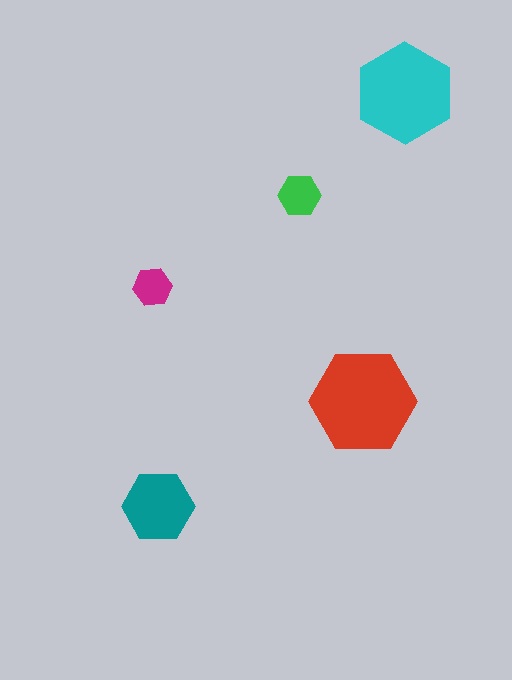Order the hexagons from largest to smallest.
the red one, the cyan one, the teal one, the green one, the magenta one.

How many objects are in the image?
There are 5 objects in the image.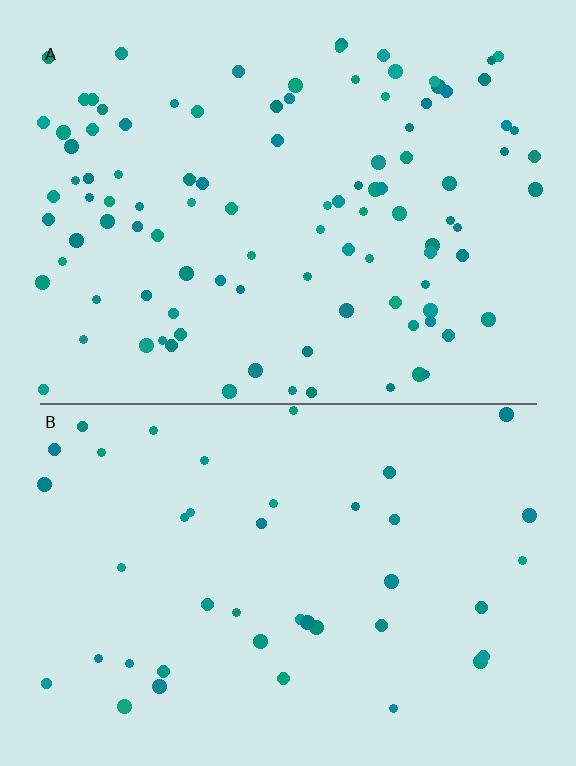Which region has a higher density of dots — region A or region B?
A (the top).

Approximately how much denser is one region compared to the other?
Approximately 2.4× — region A over region B.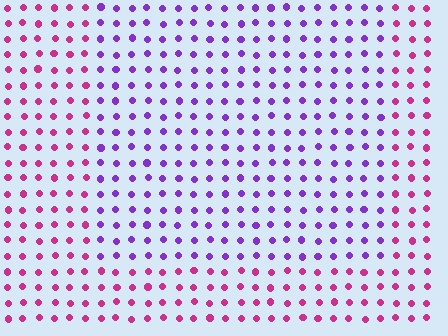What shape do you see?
I see a rectangle.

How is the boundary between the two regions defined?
The boundary is defined purely by a slight shift in hue (about 50 degrees). Spacing, size, and orientation are identical on both sides.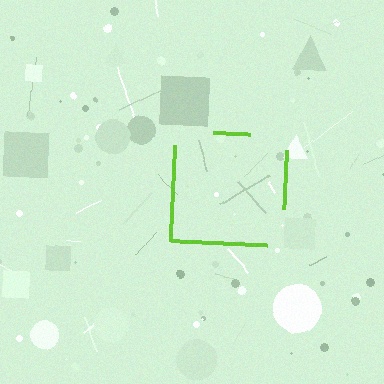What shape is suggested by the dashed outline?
The dashed outline suggests a square.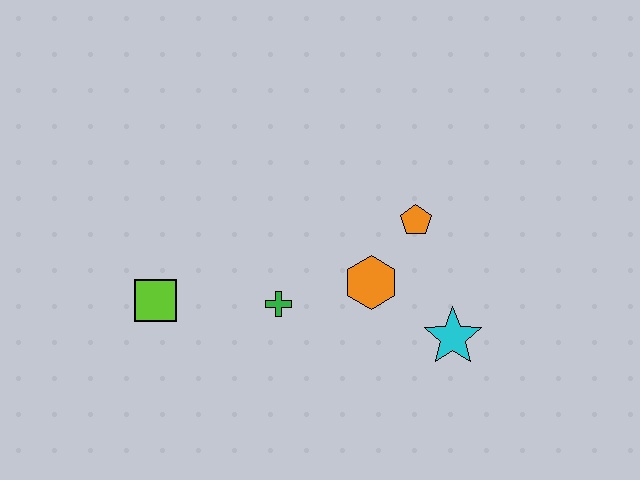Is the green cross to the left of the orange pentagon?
Yes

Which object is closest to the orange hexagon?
The orange pentagon is closest to the orange hexagon.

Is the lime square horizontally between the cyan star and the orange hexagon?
No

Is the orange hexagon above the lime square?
Yes